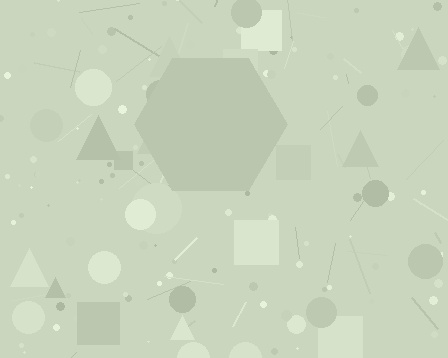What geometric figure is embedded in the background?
A hexagon is embedded in the background.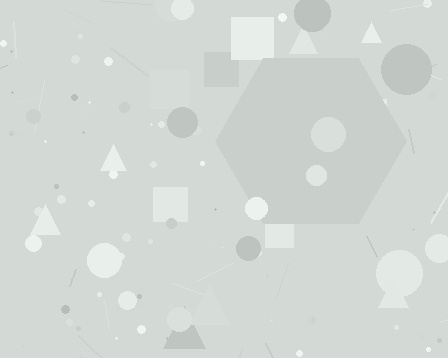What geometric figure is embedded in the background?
A hexagon is embedded in the background.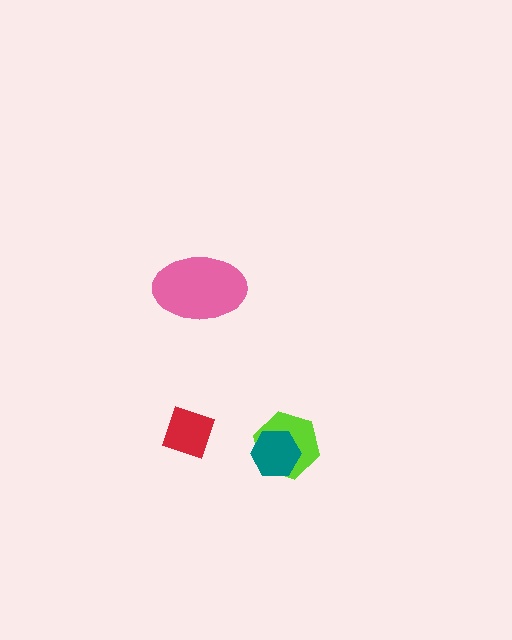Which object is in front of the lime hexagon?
The teal hexagon is in front of the lime hexagon.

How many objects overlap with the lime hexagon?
1 object overlaps with the lime hexagon.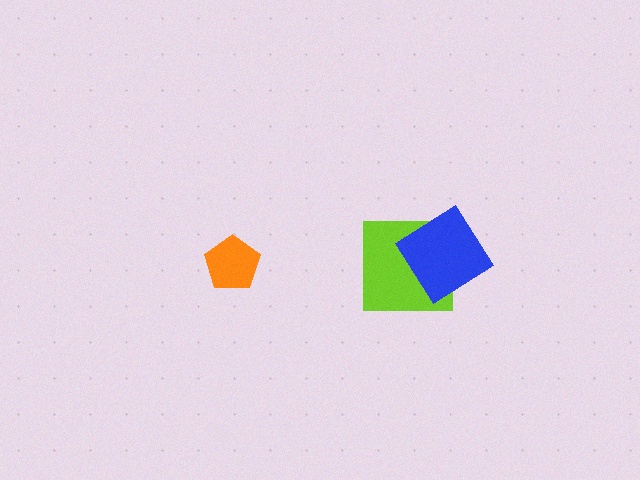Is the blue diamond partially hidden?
No, no other shape covers it.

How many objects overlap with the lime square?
1 object overlaps with the lime square.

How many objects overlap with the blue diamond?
1 object overlaps with the blue diamond.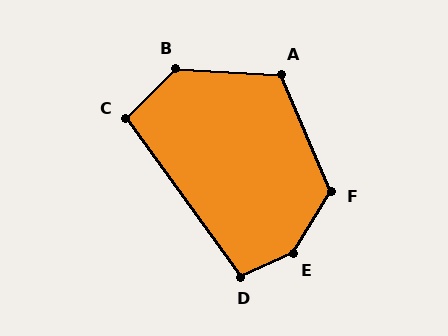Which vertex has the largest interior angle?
E, at approximately 145 degrees.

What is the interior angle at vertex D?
Approximately 102 degrees (obtuse).